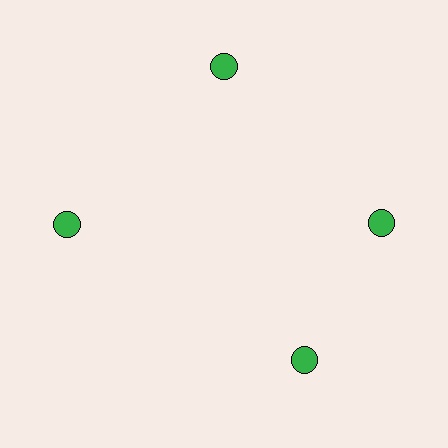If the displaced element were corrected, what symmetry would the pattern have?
It would have 4-fold rotational symmetry — the pattern would map onto itself every 90 degrees.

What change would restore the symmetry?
The symmetry would be restored by rotating it back into even spacing with its neighbors so that all 4 circles sit at equal angles and equal distance from the center.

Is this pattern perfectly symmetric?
No. The 4 green circles are arranged in a ring, but one element near the 6 o'clock position is rotated out of alignment along the ring, breaking the 4-fold rotational symmetry.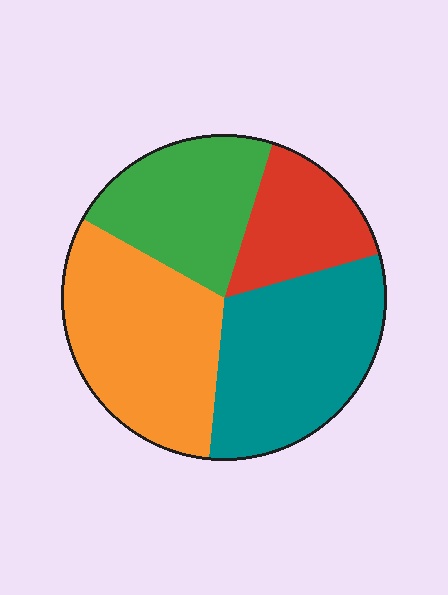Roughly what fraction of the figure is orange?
Orange takes up about one third (1/3) of the figure.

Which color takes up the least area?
Red, at roughly 15%.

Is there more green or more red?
Green.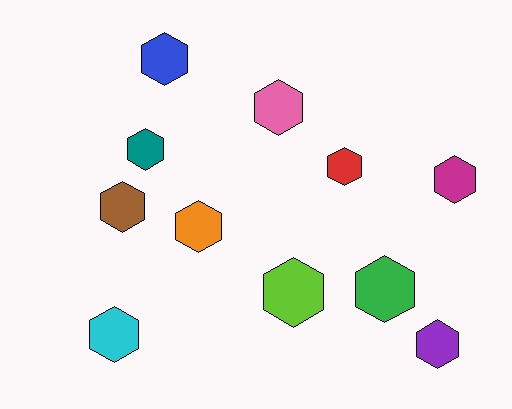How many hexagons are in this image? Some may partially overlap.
There are 11 hexagons.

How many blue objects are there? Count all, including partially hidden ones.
There is 1 blue object.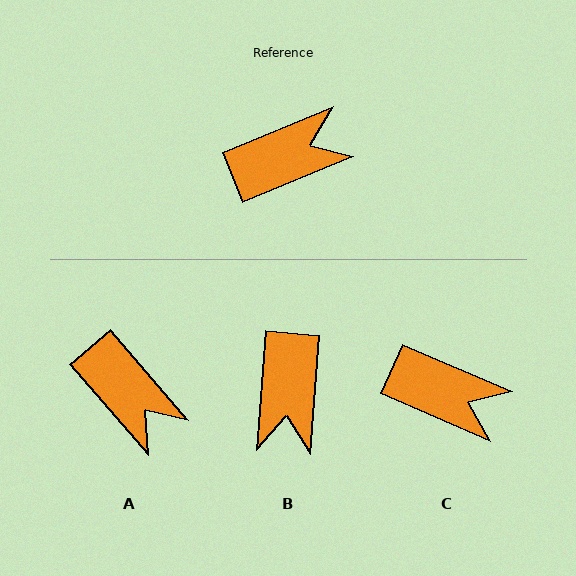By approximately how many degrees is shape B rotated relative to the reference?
Approximately 117 degrees clockwise.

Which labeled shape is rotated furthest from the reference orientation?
B, about 117 degrees away.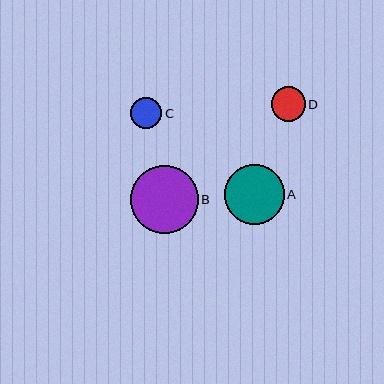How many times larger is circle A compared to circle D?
Circle A is approximately 1.7 times the size of circle D.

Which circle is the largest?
Circle B is the largest with a size of approximately 68 pixels.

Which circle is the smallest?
Circle C is the smallest with a size of approximately 31 pixels.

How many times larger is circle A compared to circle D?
Circle A is approximately 1.7 times the size of circle D.